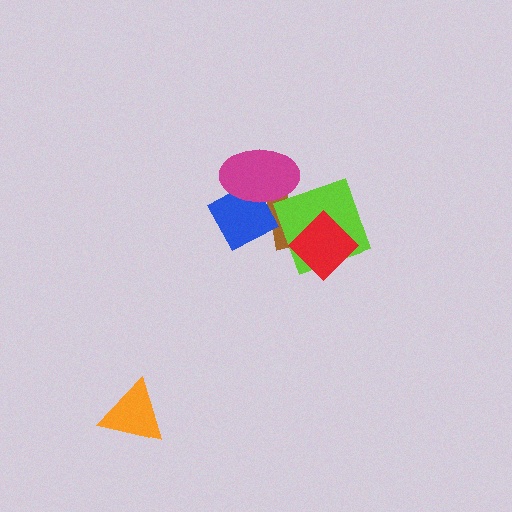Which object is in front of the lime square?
The red diamond is in front of the lime square.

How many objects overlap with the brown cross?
4 objects overlap with the brown cross.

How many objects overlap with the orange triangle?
0 objects overlap with the orange triangle.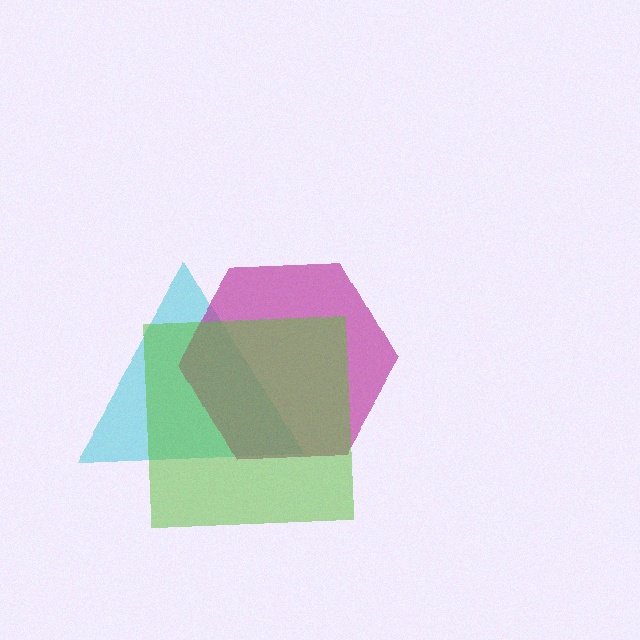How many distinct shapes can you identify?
There are 3 distinct shapes: a cyan triangle, a magenta hexagon, a lime square.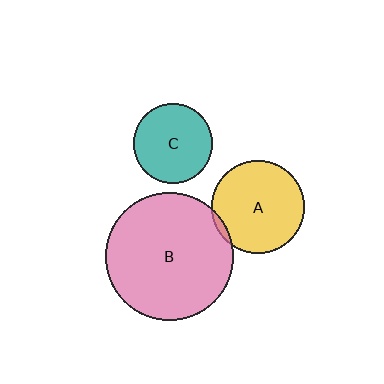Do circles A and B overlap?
Yes.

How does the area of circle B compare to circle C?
Approximately 2.6 times.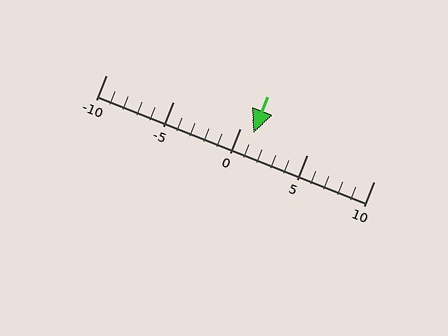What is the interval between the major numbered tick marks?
The major tick marks are spaced 5 units apart.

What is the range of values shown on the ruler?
The ruler shows values from -10 to 10.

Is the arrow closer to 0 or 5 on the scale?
The arrow is closer to 0.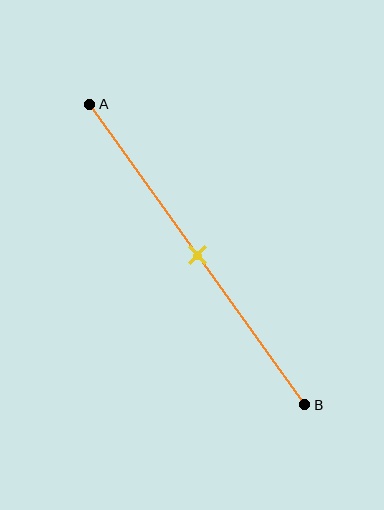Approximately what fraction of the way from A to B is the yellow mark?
The yellow mark is approximately 50% of the way from A to B.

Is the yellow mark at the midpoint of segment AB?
Yes, the mark is approximately at the midpoint.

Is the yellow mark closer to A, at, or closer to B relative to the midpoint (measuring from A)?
The yellow mark is approximately at the midpoint of segment AB.